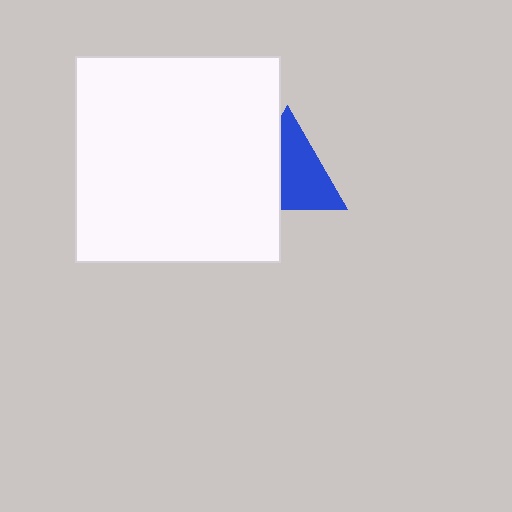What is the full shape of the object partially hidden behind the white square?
The partially hidden object is a blue triangle.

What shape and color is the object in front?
The object in front is a white square.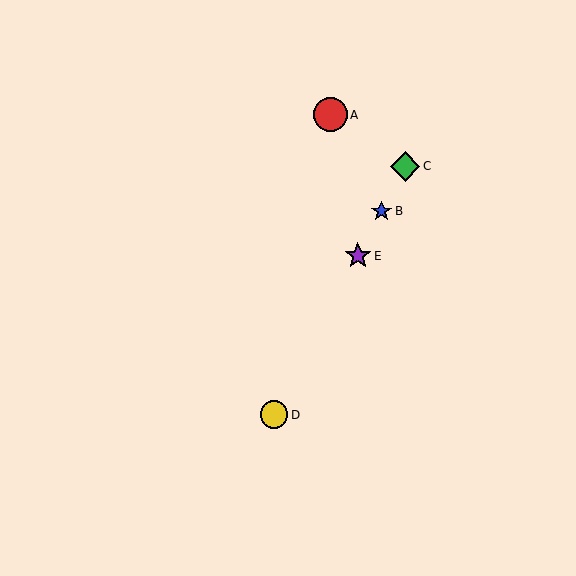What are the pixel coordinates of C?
Object C is at (405, 166).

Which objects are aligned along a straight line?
Objects B, C, D, E are aligned along a straight line.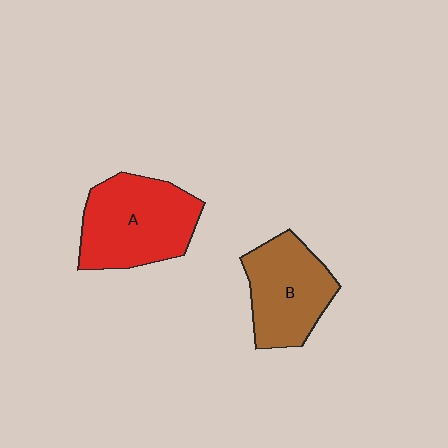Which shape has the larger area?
Shape A (red).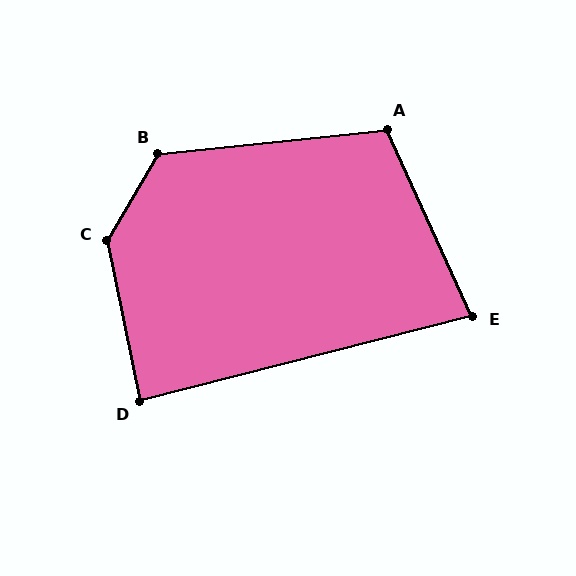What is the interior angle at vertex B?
Approximately 126 degrees (obtuse).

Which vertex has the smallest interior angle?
E, at approximately 80 degrees.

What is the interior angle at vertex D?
Approximately 87 degrees (approximately right).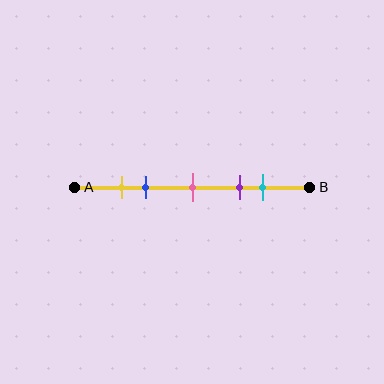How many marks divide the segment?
There are 5 marks dividing the segment.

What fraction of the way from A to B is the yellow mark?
The yellow mark is approximately 20% (0.2) of the way from A to B.